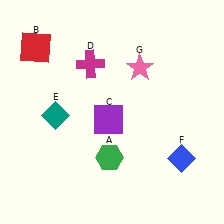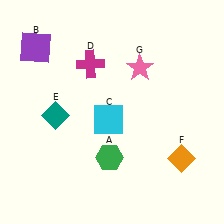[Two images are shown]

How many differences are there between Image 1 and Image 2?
There are 3 differences between the two images.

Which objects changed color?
B changed from red to purple. C changed from purple to cyan. F changed from blue to orange.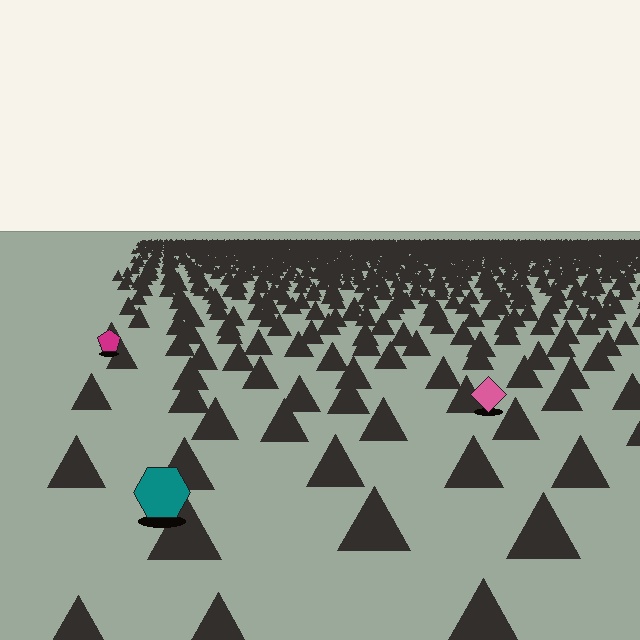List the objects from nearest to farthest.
From nearest to farthest: the teal hexagon, the pink diamond, the magenta pentagon.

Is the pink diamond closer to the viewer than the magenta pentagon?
Yes. The pink diamond is closer — you can tell from the texture gradient: the ground texture is coarser near it.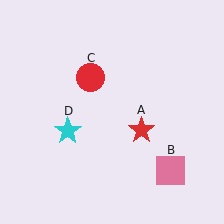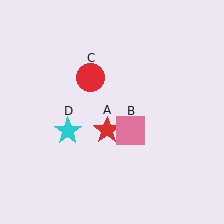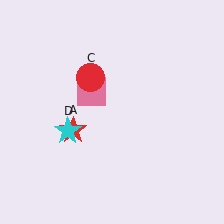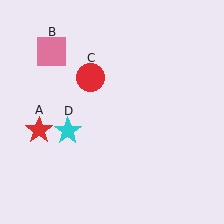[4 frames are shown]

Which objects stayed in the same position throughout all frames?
Red circle (object C) and cyan star (object D) remained stationary.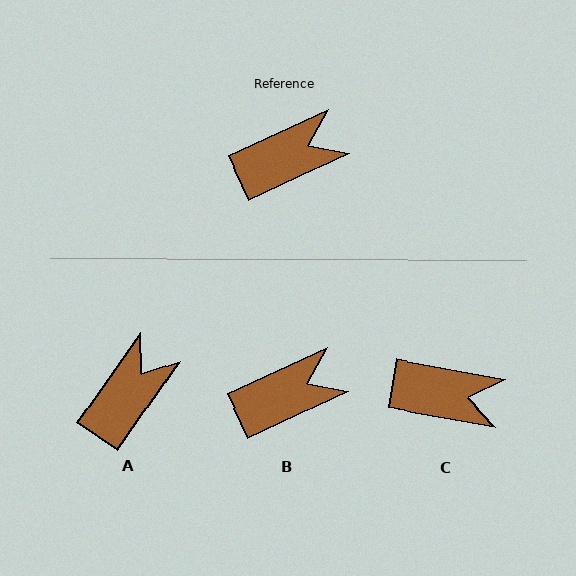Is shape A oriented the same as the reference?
No, it is off by about 30 degrees.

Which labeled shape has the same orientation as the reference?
B.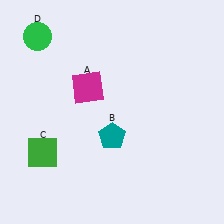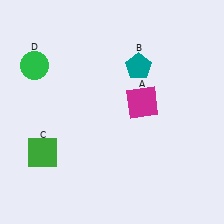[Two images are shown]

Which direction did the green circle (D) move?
The green circle (D) moved down.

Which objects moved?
The objects that moved are: the magenta square (A), the teal pentagon (B), the green circle (D).